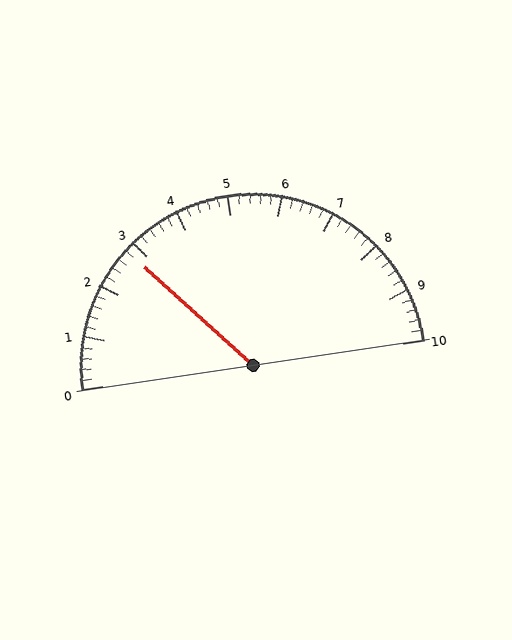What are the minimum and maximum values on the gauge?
The gauge ranges from 0 to 10.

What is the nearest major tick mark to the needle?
The nearest major tick mark is 3.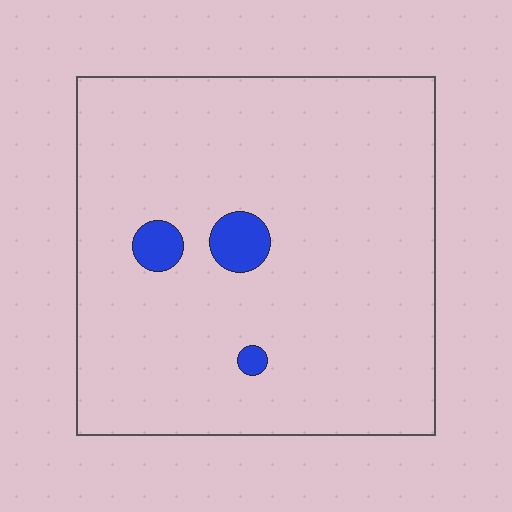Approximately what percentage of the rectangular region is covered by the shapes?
Approximately 5%.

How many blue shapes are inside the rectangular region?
3.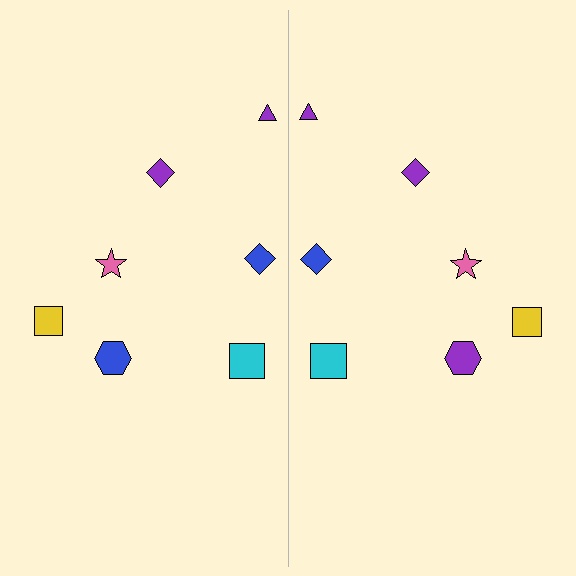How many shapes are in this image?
There are 14 shapes in this image.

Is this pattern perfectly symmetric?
No, the pattern is not perfectly symmetric. The purple hexagon on the right side breaks the symmetry — its mirror counterpart is blue.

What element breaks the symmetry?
The purple hexagon on the right side breaks the symmetry — its mirror counterpart is blue.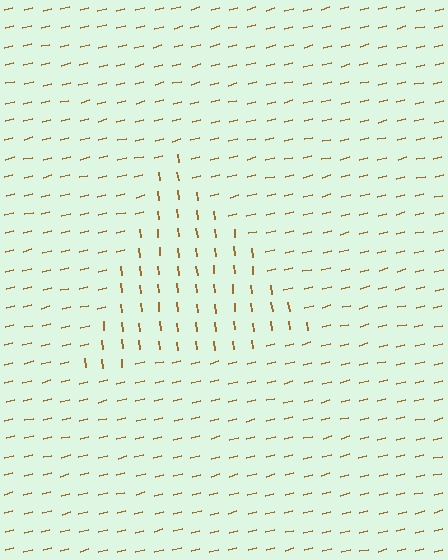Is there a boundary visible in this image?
Yes, there is a texture boundary formed by a change in line orientation.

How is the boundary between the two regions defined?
The boundary is defined purely by a change in line orientation (approximately 82 degrees difference). All lines are the same color and thickness.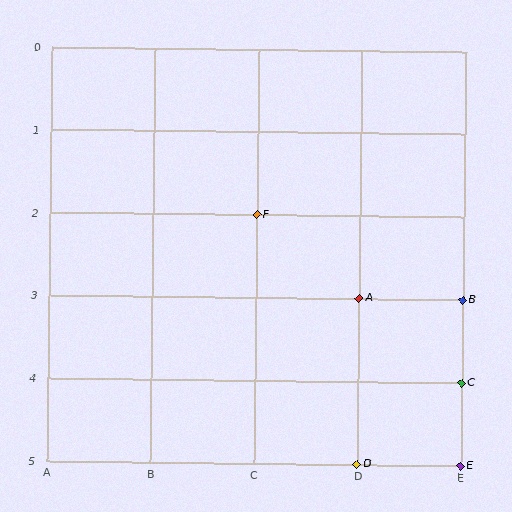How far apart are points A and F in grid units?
Points A and F are 1 column and 1 row apart (about 1.4 grid units diagonally).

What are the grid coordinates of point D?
Point D is at grid coordinates (D, 5).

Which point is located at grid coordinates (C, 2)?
Point F is at (C, 2).